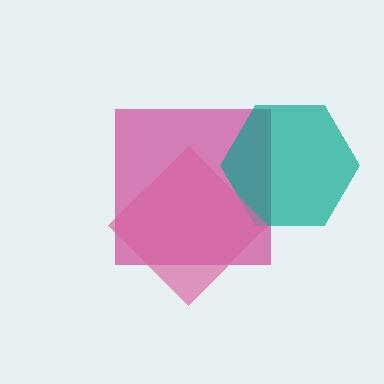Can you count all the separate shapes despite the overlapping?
Yes, there are 3 separate shapes.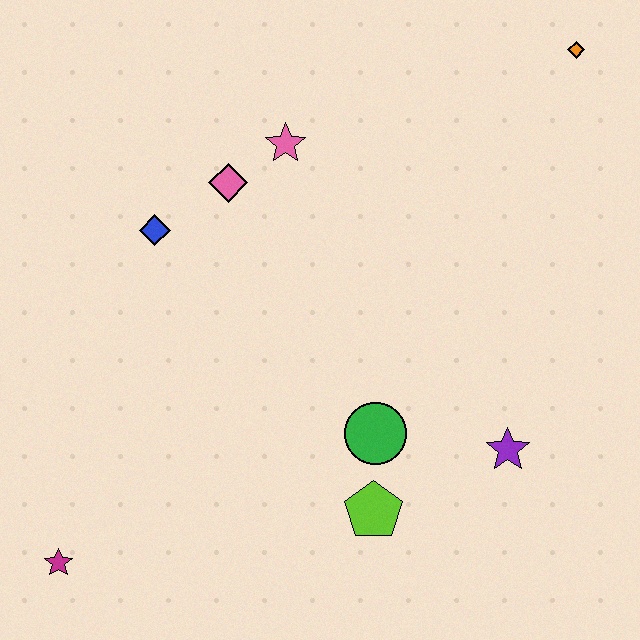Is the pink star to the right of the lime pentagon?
No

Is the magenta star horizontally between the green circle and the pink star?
No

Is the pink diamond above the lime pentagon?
Yes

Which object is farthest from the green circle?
The orange diamond is farthest from the green circle.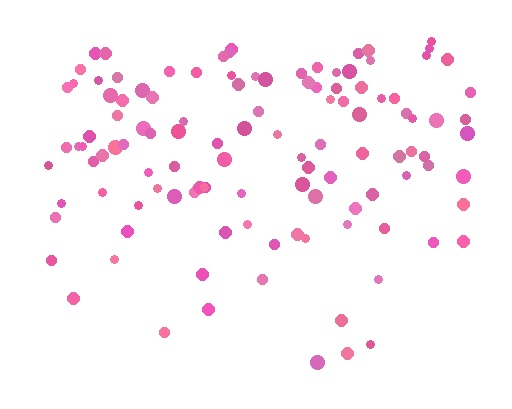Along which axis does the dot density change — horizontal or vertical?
Vertical.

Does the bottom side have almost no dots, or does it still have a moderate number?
Still a moderate number, just noticeably fewer than the top.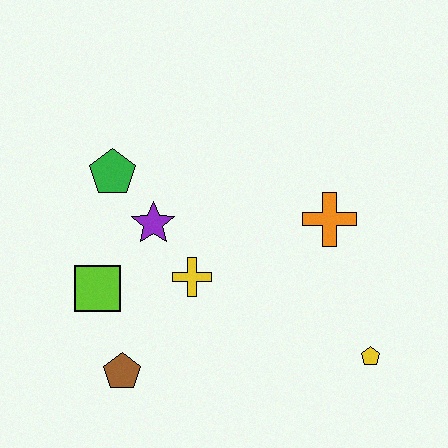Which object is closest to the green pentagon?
The purple star is closest to the green pentagon.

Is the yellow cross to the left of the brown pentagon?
No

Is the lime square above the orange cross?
No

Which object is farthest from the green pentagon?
The yellow pentagon is farthest from the green pentagon.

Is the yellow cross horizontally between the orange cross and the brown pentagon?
Yes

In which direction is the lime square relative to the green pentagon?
The lime square is below the green pentagon.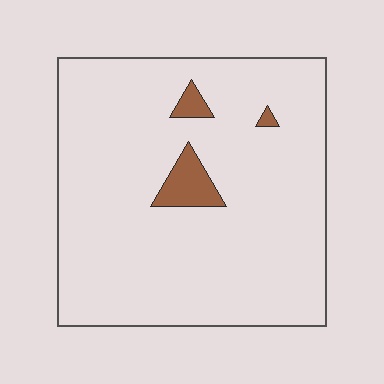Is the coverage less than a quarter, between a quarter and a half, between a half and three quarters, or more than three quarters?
Less than a quarter.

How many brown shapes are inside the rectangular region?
3.